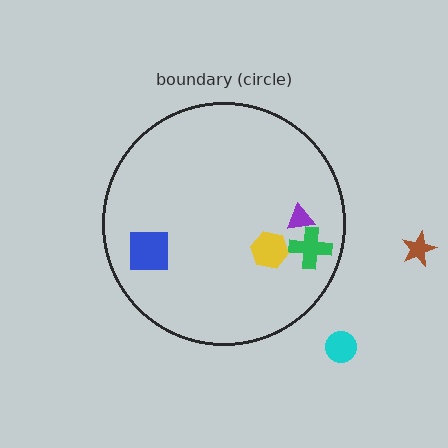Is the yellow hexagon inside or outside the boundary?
Inside.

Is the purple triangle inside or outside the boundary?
Inside.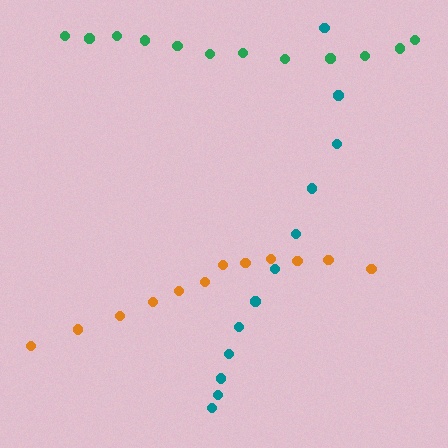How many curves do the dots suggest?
There are 3 distinct paths.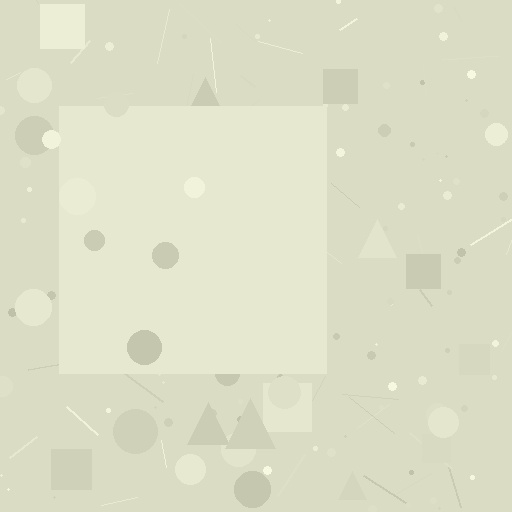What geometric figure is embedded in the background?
A square is embedded in the background.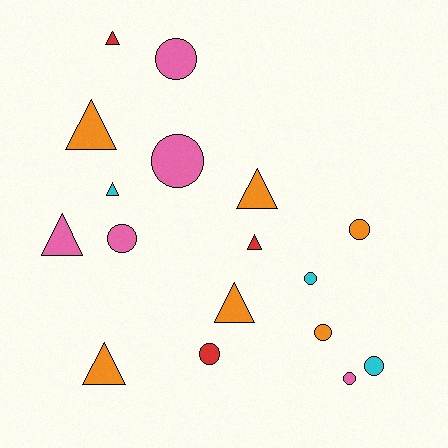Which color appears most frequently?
Orange, with 6 objects.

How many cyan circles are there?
There are 2 cyan circles.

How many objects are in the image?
There are 17 objects.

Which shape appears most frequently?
Circle, with 9 objects.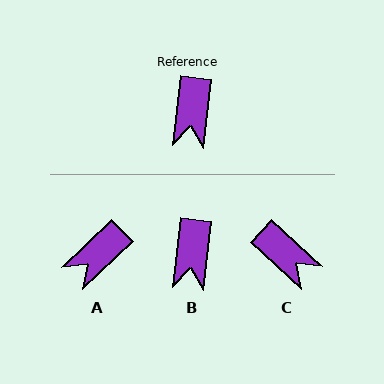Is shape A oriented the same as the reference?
No, it is off by about 40 degrees.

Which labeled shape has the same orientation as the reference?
B.